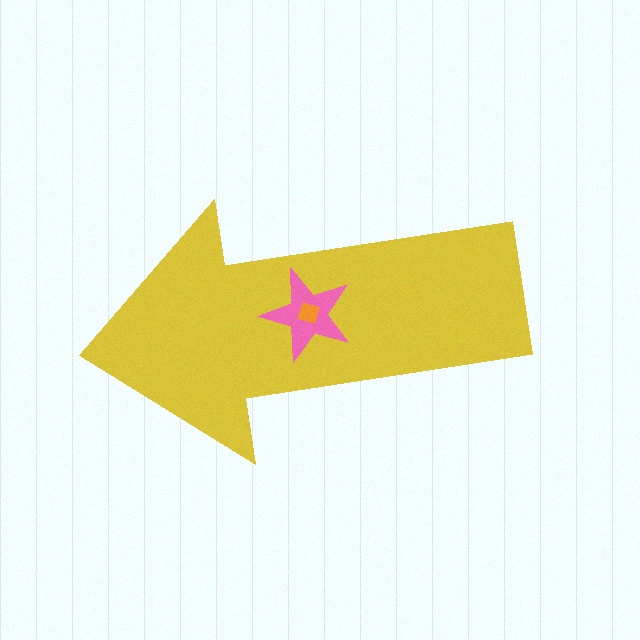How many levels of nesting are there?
3.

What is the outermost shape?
The yellow arrow.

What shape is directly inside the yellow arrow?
The pink star.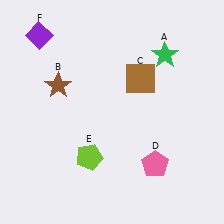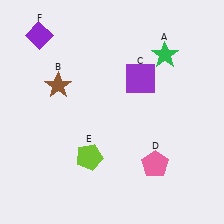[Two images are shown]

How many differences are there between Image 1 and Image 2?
There is 1 difference between the two images.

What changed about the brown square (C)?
In Image 1, C is brown. In Image 2, it changed to purple.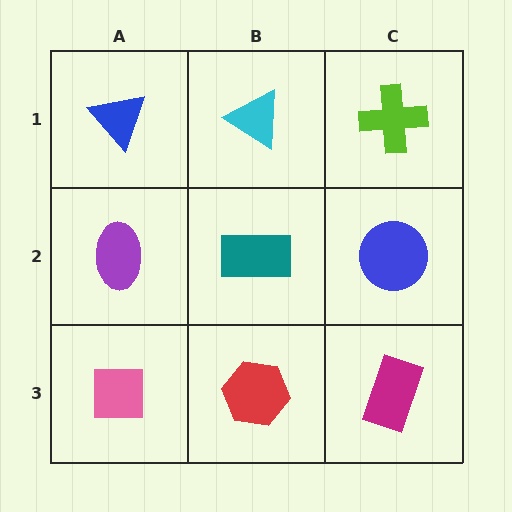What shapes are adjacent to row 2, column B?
A cyan triangle (row 1, column B), a red hexagon (row 3, column B), a purple ellipse (row 2, column A), a blue circle (row 2, column C).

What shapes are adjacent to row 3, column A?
A purple ellipse (row 2, column A), a red hexagon (row 3, column B).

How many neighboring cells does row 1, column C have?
2.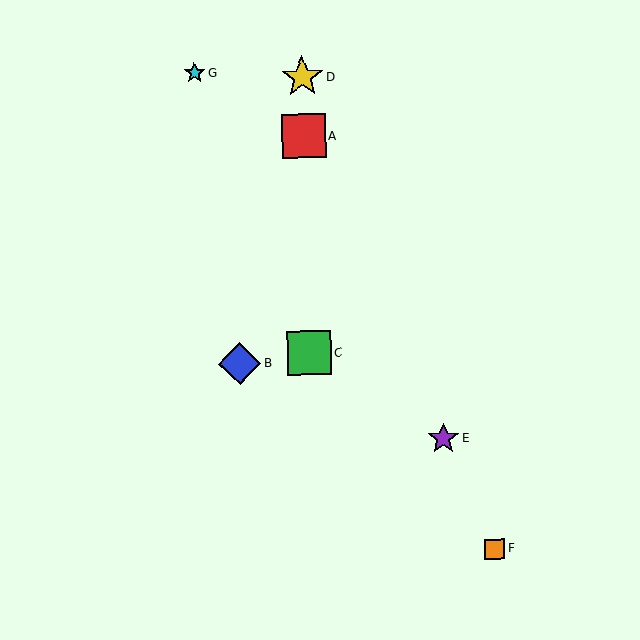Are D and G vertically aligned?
No, D is at x≈302 and G is at x≈194.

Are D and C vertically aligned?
Yes, both are at x≈302.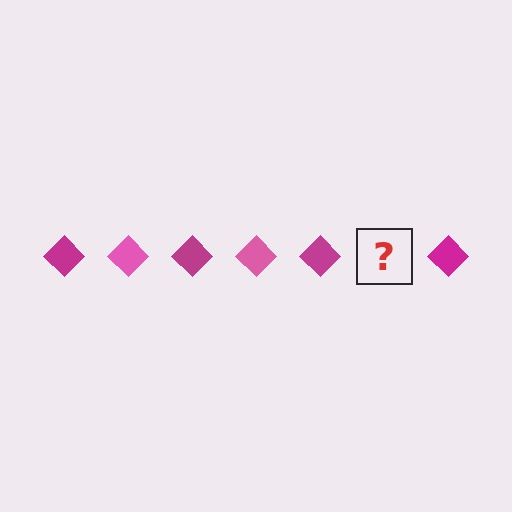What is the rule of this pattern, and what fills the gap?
The rule is that the pattern cycles through magenta, pink diamonds. The gap should be filled with a pink diamond.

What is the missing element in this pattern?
The missing element is a pink diamond.